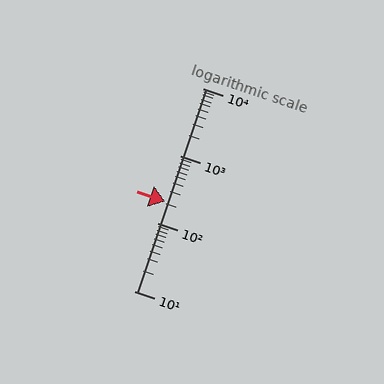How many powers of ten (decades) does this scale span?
The scale spans 3 decades, from 10 to 10000.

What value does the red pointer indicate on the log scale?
The pointer indicates approximately 210.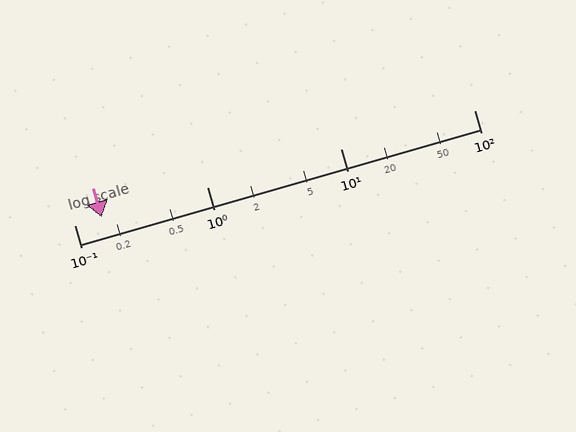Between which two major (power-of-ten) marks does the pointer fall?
The pointer is between 0.1 and 1.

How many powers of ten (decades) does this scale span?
The scale spans 3 decades, from 0.1 to 100.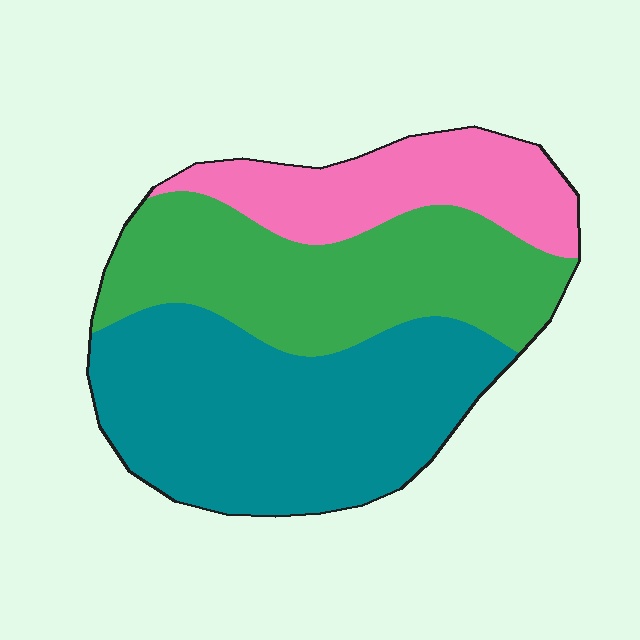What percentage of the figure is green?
Green takes up about one third (1/3) of the figure.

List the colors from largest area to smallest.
From largest to smallest: teal, green, pink.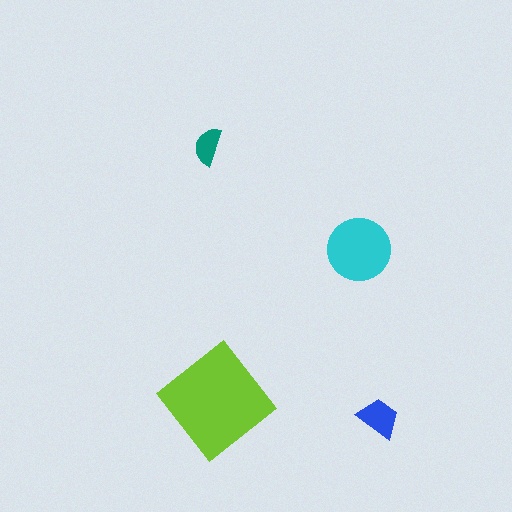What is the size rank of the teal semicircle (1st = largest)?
4th.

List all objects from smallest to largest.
The teal semicircle, the blue trapezoid, the cyan circle, the lime diamond.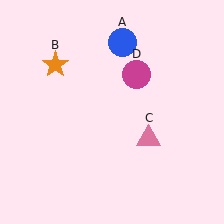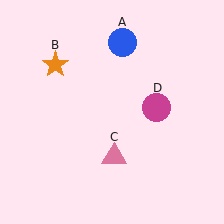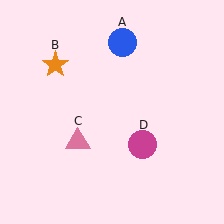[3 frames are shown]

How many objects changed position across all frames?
2 objects changed position: pink triangle (object C), magenta circle (object D).